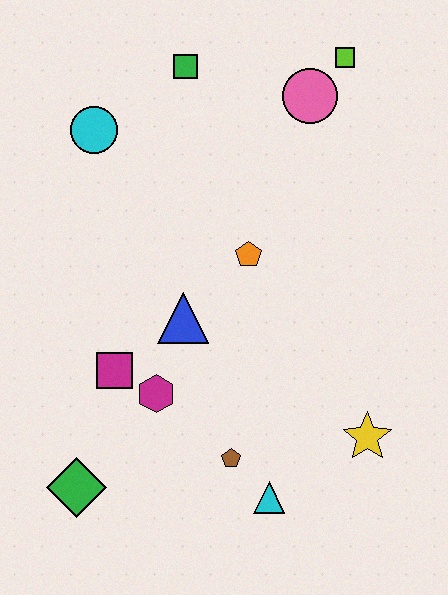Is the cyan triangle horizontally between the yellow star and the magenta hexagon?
Yes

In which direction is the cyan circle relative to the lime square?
The cyan circle is to the left of the lime square.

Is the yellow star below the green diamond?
No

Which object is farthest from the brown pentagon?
The lime square is farthest from the brown pentagon.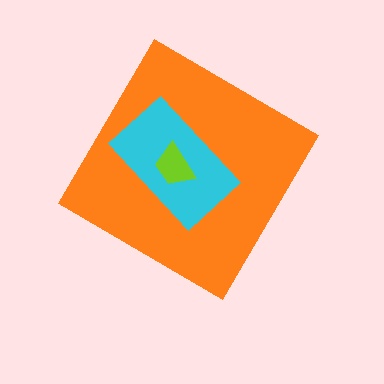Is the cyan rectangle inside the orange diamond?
Yes.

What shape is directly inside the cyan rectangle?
The lime trapezoid.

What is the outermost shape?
The orange diamond.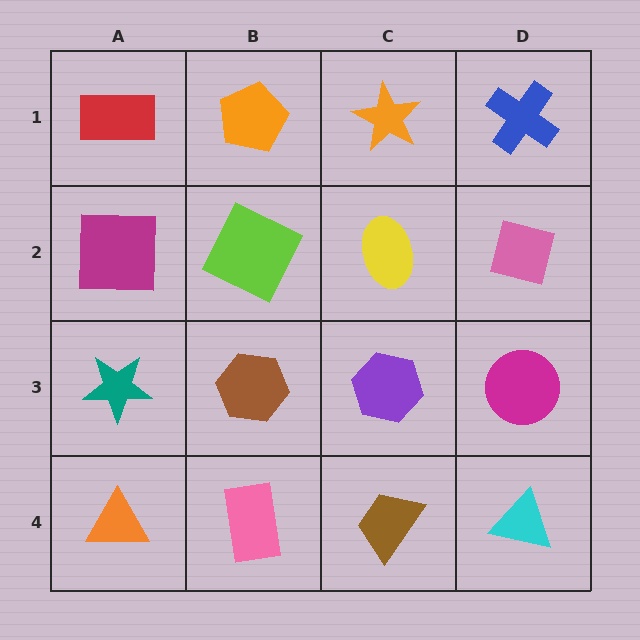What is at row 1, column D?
A blue cross.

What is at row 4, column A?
An orange triangle.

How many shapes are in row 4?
4 shapes.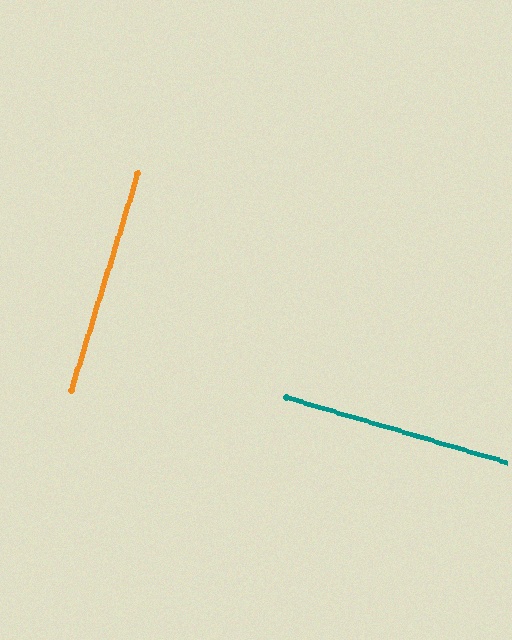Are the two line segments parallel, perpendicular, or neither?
Perpendicular — they meet at approximately 89°.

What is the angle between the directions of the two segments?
Approximately 89 degrees.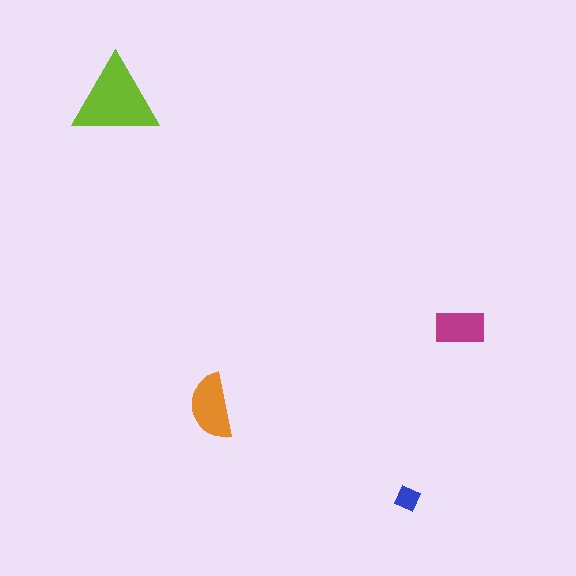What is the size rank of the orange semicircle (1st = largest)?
2nd.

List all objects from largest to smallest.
The lime triangle, the orange semicircle, the magenta rectangle, the blue diamond.